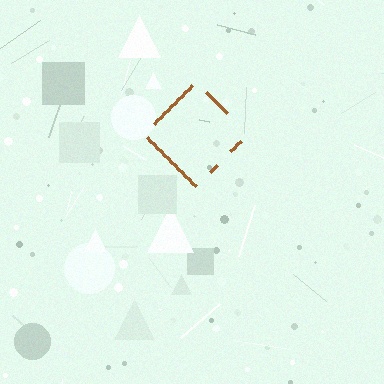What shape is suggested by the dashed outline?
The dashed outline suggests a diamond.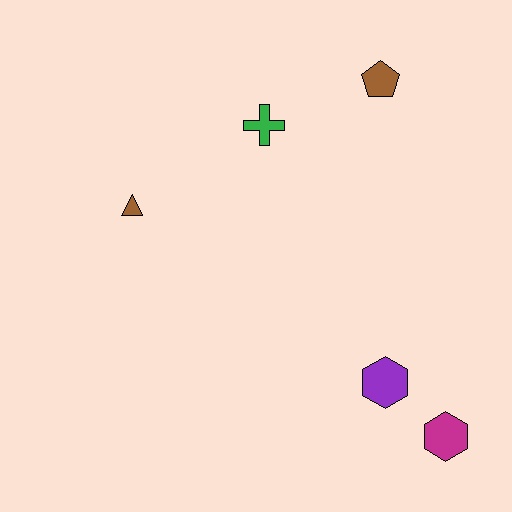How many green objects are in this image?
There is 1 green object.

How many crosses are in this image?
There is 1 cross.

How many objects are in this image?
There are 5 objects.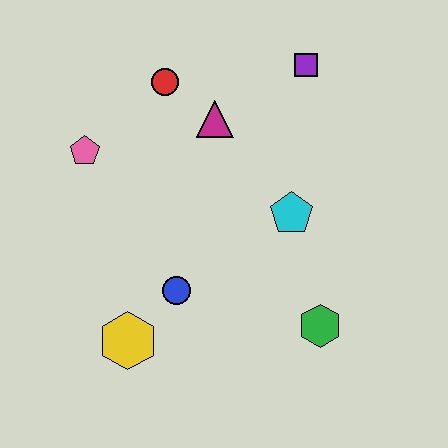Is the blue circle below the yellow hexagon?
No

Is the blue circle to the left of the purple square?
Yes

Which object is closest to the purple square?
The magenta triangle is closest to the purple square.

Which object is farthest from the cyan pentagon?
The pink pentagon is farthest from the cyan pentagon.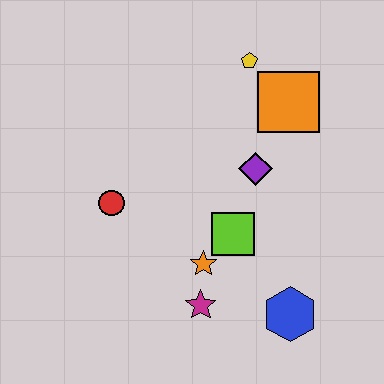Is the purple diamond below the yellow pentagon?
Yes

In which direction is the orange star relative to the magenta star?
The orange star is above the magenta star.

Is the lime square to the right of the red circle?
Yes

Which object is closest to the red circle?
The orange star is closest to the red circle.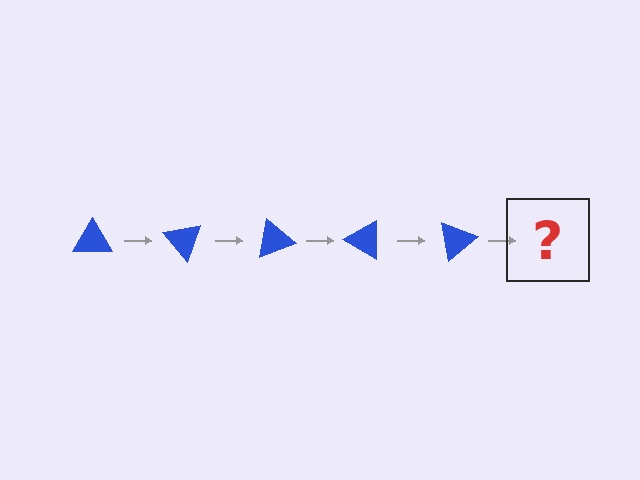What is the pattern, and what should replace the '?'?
The pattern is that the triangle rotates 50 degrees each step. The '?' should be a blue triangle rotated 250 degrees.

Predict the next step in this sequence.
The next step is a blue triangle rotated 250 degrees.